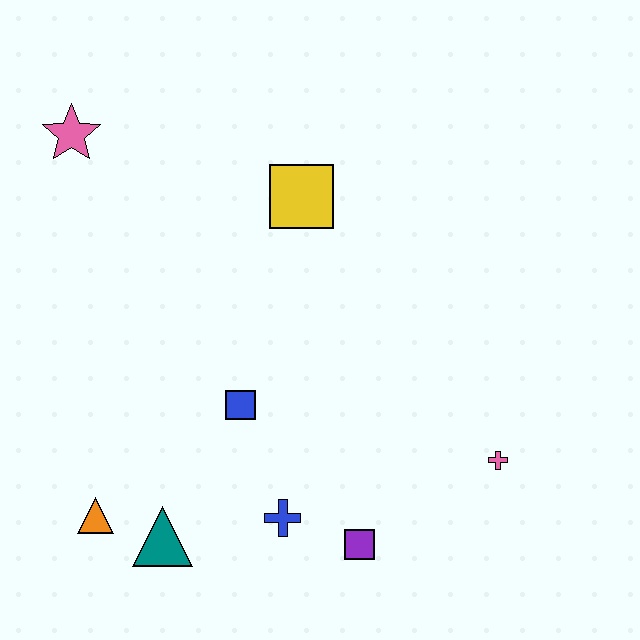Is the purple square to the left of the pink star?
No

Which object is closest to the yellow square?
The blue square is closest to the yellow square.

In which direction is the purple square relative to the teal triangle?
The purple square is to the right of the teal triangle.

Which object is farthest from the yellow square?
The orange triangle is farthest from the yellow square.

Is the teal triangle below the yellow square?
Yes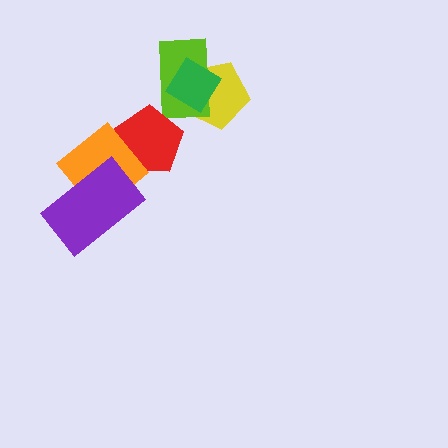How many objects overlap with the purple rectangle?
1 object overlaps with the purple rectangle.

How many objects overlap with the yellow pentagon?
2 objects overlap with the yellow pentagon.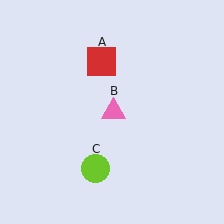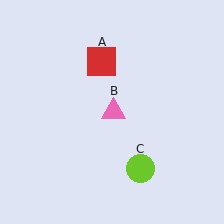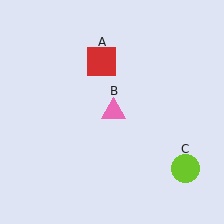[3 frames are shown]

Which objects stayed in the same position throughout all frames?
Red square (object A) and pink triangle (object B) remained stationary.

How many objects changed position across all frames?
1 object changed position: lime circle (object C).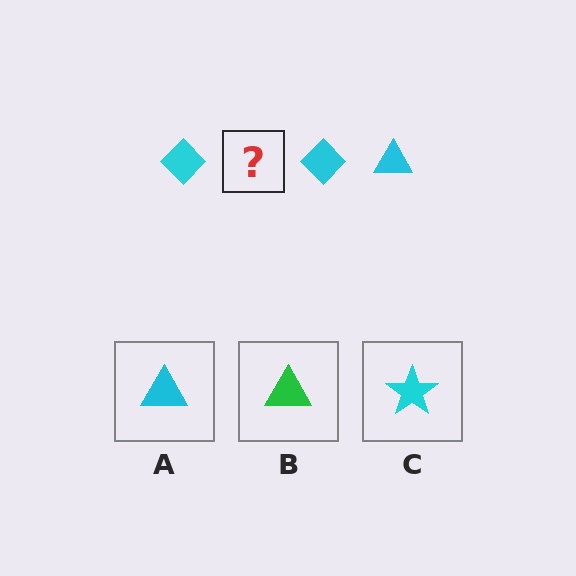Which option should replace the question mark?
Option A.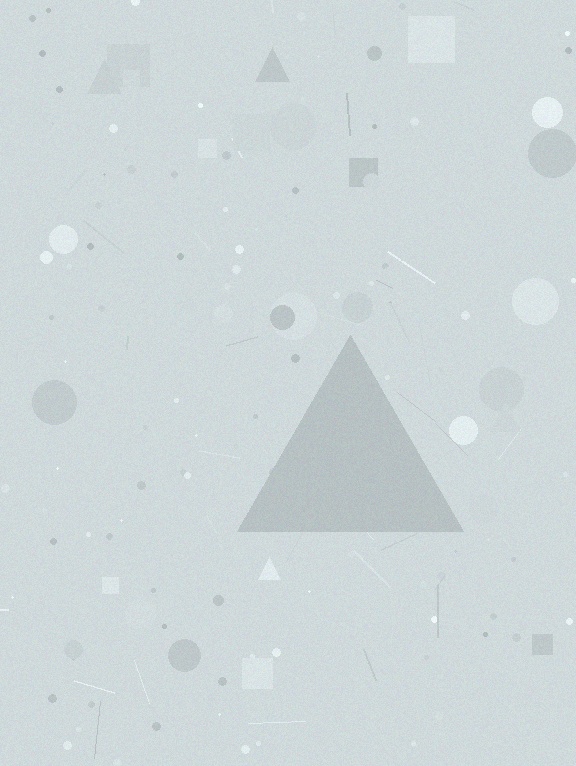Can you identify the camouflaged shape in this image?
The camouflaged shape is a triangle.